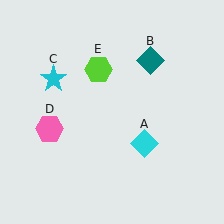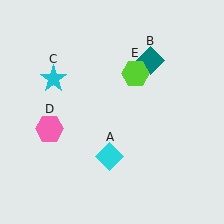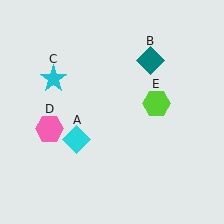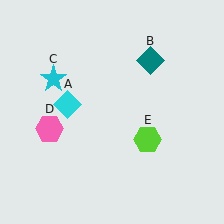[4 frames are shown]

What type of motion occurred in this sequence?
The cyan diamond (object A), lime hexagon (object E) rotated clockwise around the center of the scene.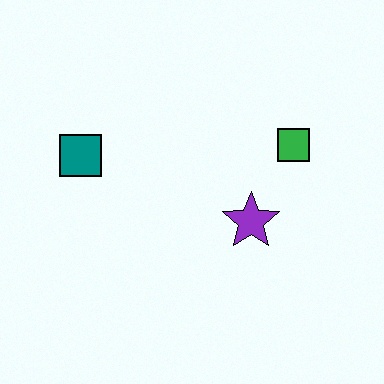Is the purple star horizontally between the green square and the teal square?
Yes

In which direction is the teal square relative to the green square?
The teal square is to the left of the green square.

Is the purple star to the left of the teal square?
No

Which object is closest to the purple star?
The green square is closest to the purple star.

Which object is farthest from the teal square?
The green square is farthest from the teal square.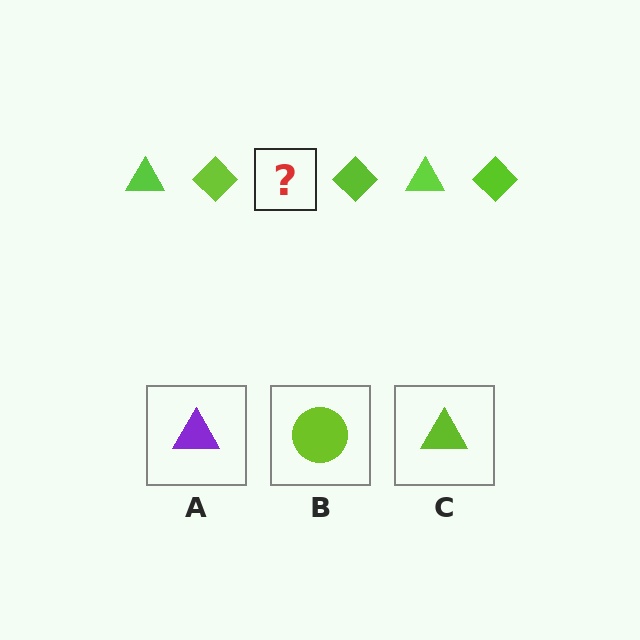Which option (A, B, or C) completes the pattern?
C.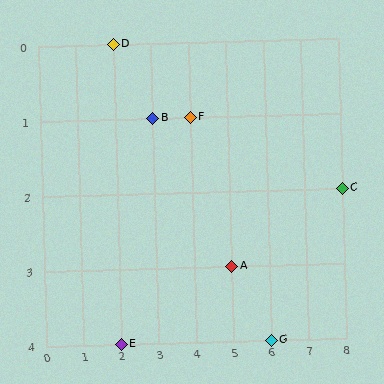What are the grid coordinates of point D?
Point D is at grid coordinates (2, 0).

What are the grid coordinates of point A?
Point A is at grid coordinates (5, 3).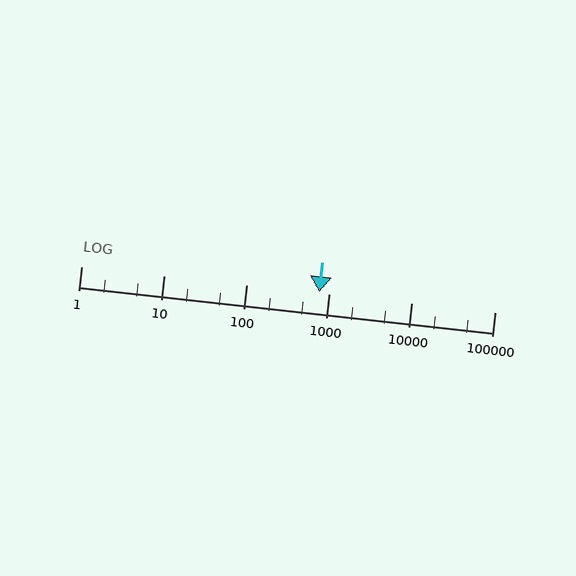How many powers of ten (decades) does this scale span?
The scale spans 5 decades, from 1 to 100000.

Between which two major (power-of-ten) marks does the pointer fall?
The pointer is between 100 and 1000.